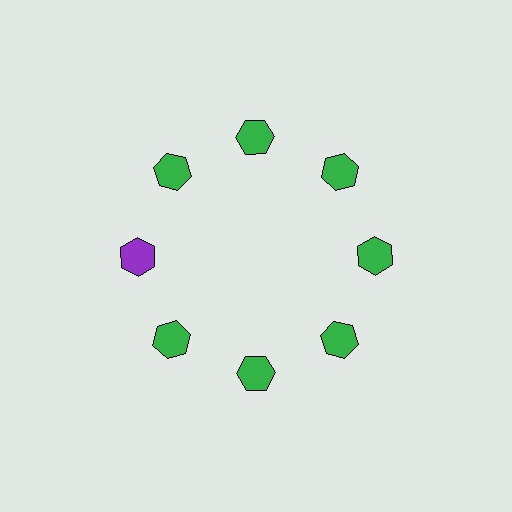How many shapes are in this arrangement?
There are 8 shapes arranged in a ring pattern.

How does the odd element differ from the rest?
It has a different color: purple instead of green.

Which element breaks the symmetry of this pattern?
The purple hexagon at roughly the 9 o'clock position breaks the symmetry. All other shapes are green hexagons.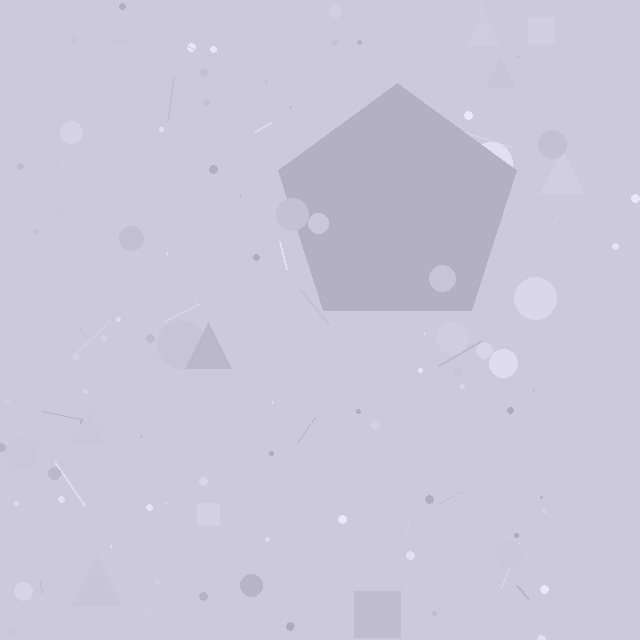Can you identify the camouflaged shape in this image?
The camouflaged shape is a pentagon.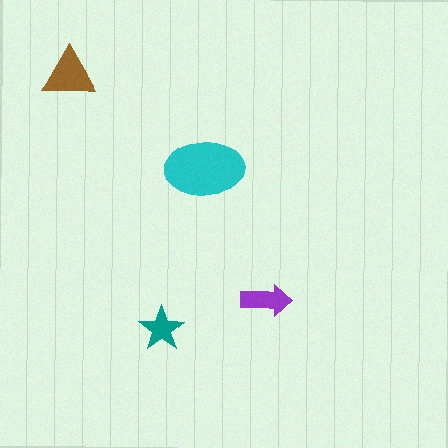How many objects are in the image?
There are 4 objects in the image.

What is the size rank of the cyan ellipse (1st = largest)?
1st.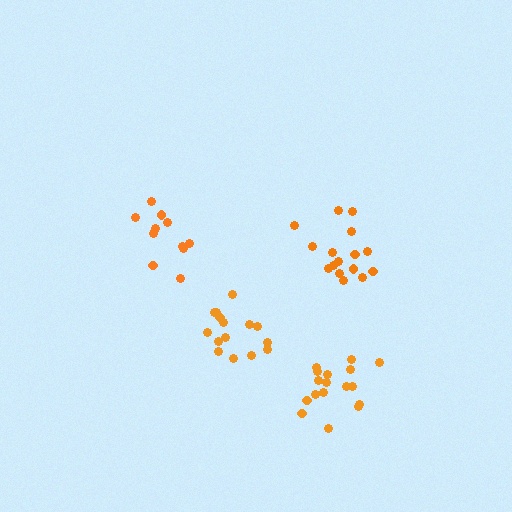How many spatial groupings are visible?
There are 4 spatial groupings.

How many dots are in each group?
Group 1: 16 dots, Group 2: 17 dots, Group 3: 11 dots, Group 4: 15 dots (59 total).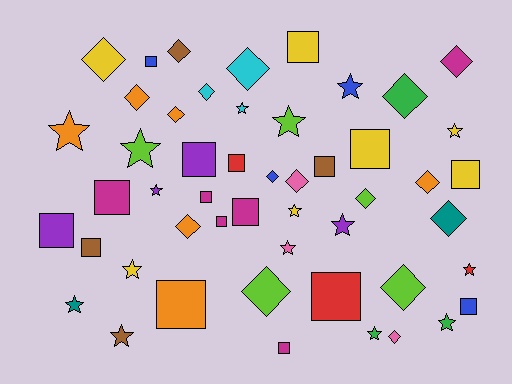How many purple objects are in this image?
There are 4 purple objects.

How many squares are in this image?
There are 17 squares.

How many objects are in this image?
There are 50 objects.